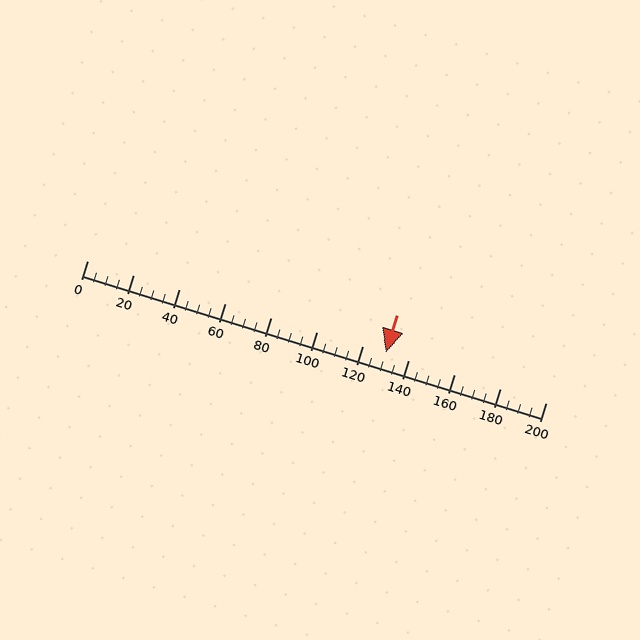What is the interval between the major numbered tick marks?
The major tick marks are spaced 20 units apart.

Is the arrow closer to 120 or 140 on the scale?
The arrow is closer to 140.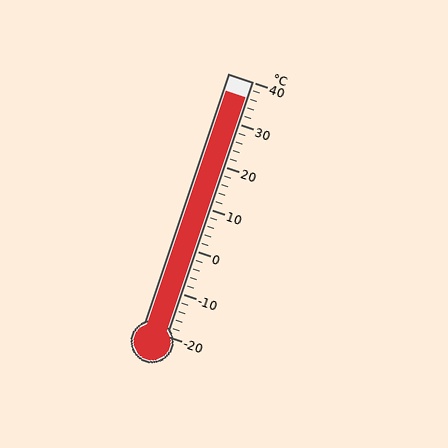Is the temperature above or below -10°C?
The temperature is above -10°C.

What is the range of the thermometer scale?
The thermometer scale ranges from -20°C to 40°C.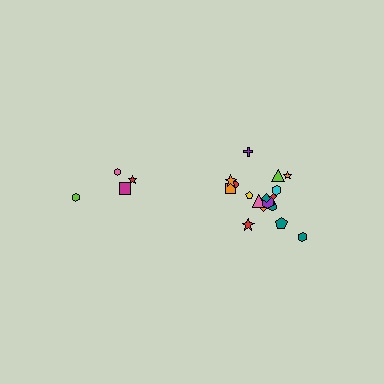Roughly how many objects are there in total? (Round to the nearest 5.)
Roughly 20 objects in total.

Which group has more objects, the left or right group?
The right group.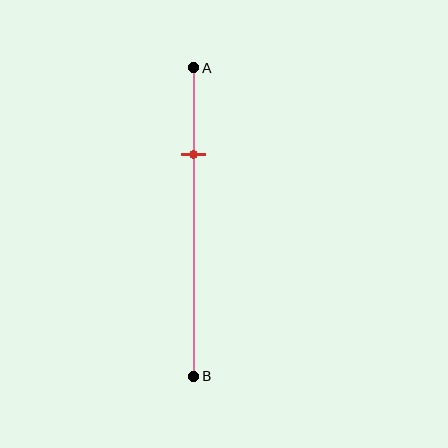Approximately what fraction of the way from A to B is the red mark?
The red mark is approximately 30% of the way from A to B.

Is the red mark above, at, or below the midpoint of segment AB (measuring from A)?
The red mark is above the midpoint of segment AB.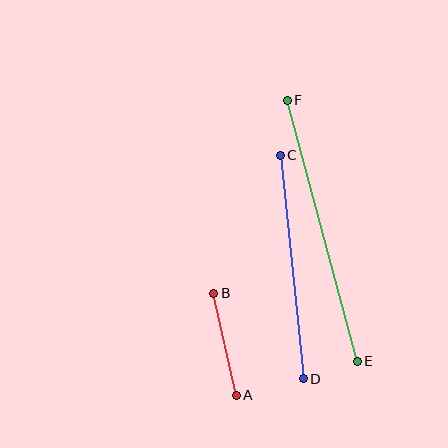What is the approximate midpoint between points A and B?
The midpoint is at approximately (225, 344) pixels.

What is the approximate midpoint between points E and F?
The midpoint is at approximately (322, 231) pixels.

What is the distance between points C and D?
The distance is approximately 225 pixels.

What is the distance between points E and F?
The distance is approximately 270 pixels.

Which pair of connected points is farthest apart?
Points E and F are farthest apart.